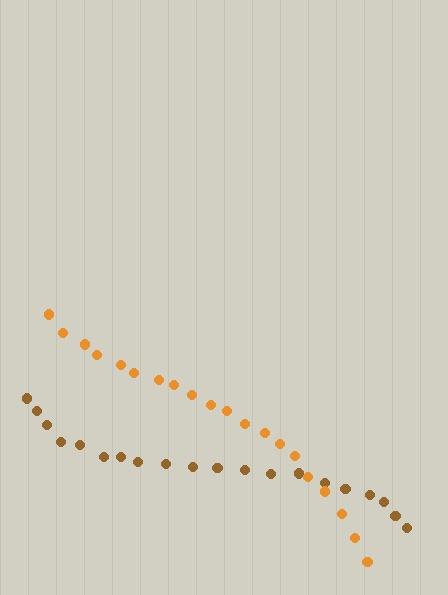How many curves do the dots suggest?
There are 2 distinct paths.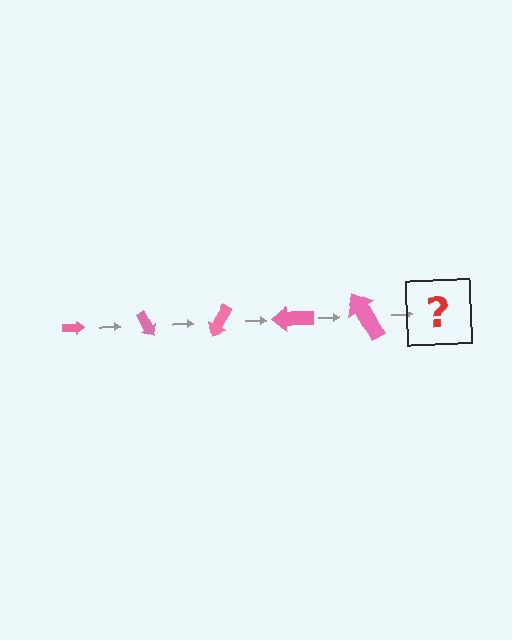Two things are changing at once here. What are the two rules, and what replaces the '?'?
The two rules are that the arrow grows larger each step and it rotates 60 degrees each step. The '?' should be an arrow, larger than the previous one and rotated 300 degrees from the start.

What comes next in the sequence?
The next element should be an arrow, larger than the previous one and rotated 300 degrees from the start.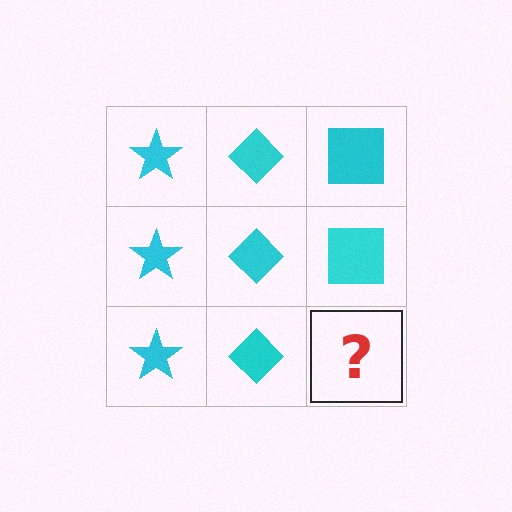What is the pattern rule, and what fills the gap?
The rule is that each column has a consistent shape. The gap should be filled with a cyan square.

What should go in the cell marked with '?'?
The missing cell should contain a cyan square.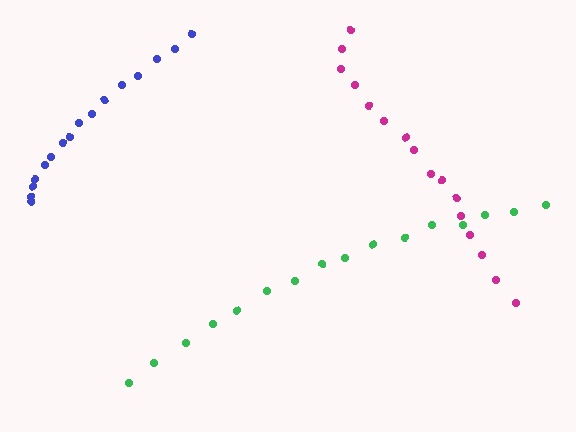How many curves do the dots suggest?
There are 3 distinct paths.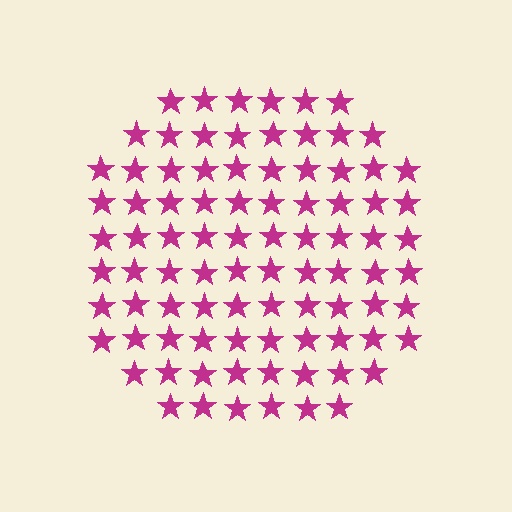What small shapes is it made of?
It is made of small stars.